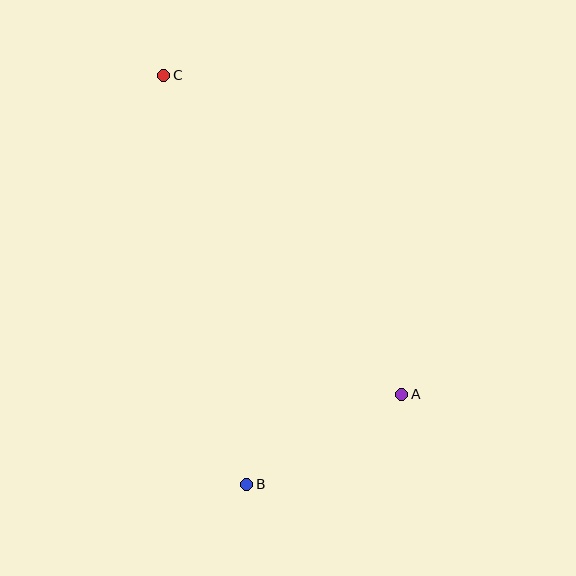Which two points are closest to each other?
Points A and B are closest to each other.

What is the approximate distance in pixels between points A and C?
The distance between A and C is approximately 398 pixels.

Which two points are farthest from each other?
Points B and C are farthest from each other.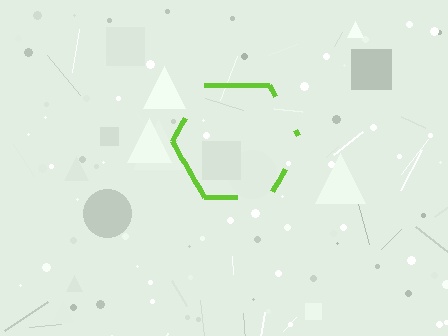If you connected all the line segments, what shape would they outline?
They would outline a hexagon.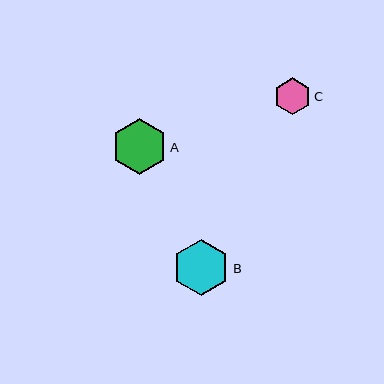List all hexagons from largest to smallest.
From largest to smallest: B, A, C.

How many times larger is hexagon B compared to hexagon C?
Hexagon B is approximately 1.5 times the size of hexagon C.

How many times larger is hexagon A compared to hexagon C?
Hexagon A is approximately 1.5 times the size of hexagon C.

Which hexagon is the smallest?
Hexagon C is the smallest with a size of approximately 37 pixels.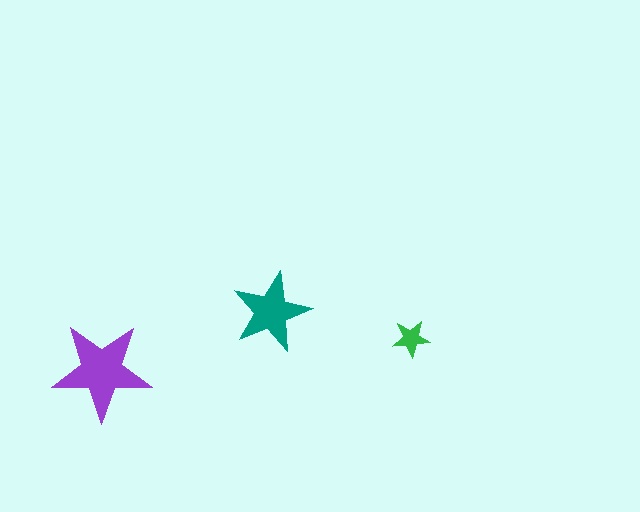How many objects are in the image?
There are 3 objects in the image.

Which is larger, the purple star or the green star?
The purple one.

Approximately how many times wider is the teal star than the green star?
About 2 times wider.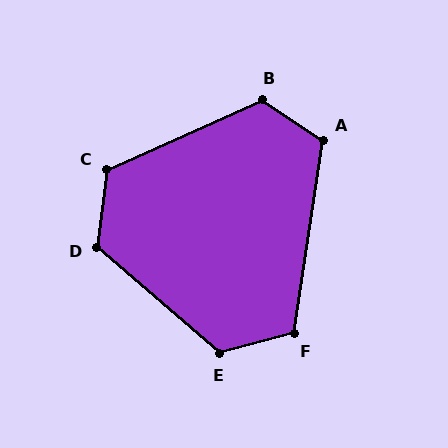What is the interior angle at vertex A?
Approximately 115 degrees (obtuse).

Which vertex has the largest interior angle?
E, at approximately 124 degrees.